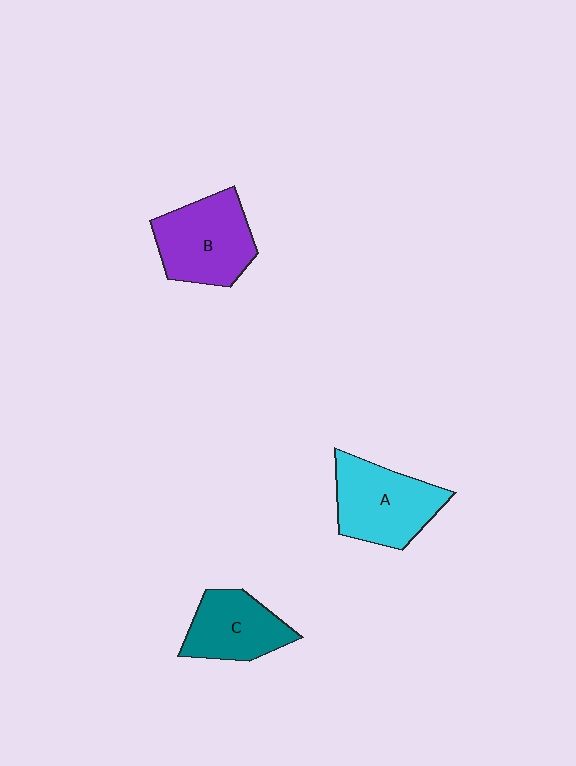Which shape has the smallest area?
Shape C (teal).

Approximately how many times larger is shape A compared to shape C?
Approximately 1.2 times.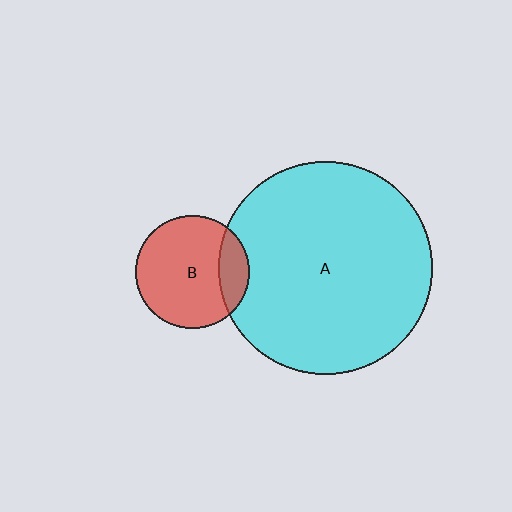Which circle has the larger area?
Circle A (cyan).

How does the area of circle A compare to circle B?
Approximately 3.6 times.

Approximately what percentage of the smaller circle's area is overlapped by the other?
Approximately 20%.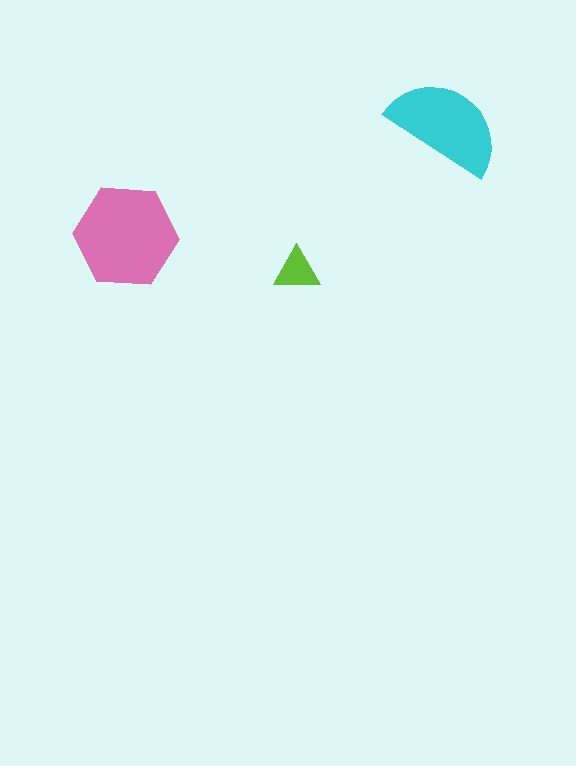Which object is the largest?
The pink hexagon.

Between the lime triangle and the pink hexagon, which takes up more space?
The pink hexagon.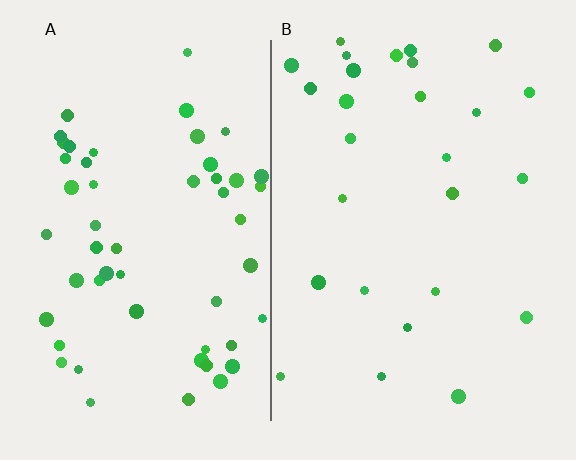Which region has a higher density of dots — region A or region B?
A (the left).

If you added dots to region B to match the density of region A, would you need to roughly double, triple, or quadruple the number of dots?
Approximately double.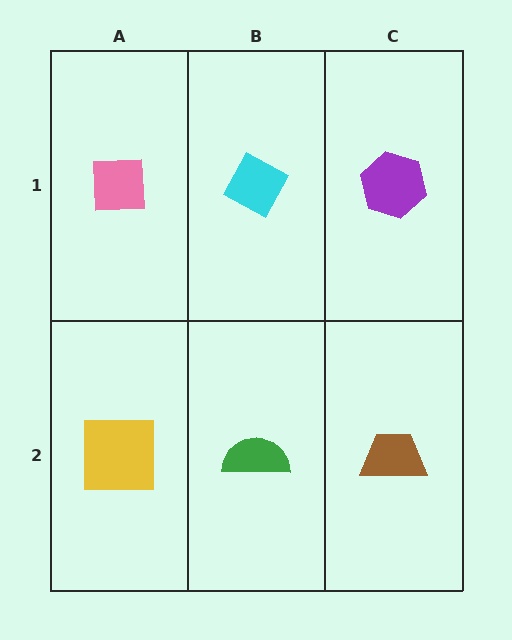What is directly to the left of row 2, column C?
A green semicircle.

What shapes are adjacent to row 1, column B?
A green semicircle (row 2, column B), a pink square (row 1, column A), a purple hexagon (row 1, column C).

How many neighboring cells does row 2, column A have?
2.